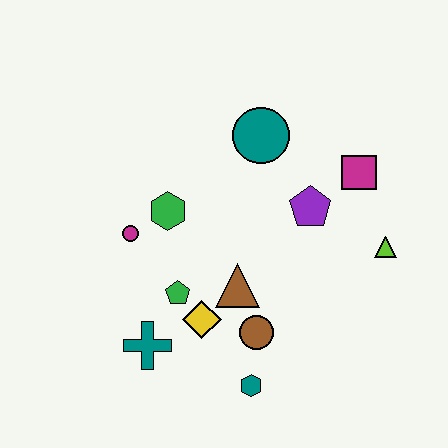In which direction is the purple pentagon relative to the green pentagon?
The purple pentagon is to the right of the green pentagon.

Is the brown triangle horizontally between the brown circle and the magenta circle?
Yes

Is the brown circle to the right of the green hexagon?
Yes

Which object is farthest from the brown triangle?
The magenta square is farthest from the brown triangle.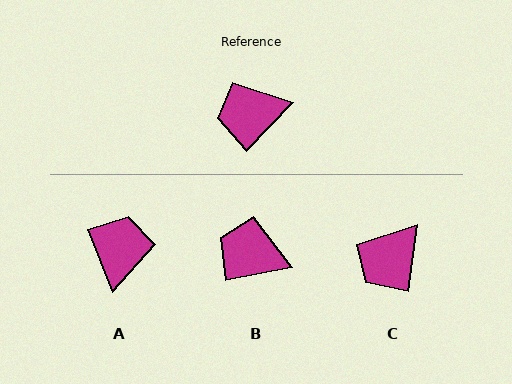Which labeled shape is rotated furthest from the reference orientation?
A, about 114 degrees away.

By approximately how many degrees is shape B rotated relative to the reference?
Approximately 34 degrees clockwise.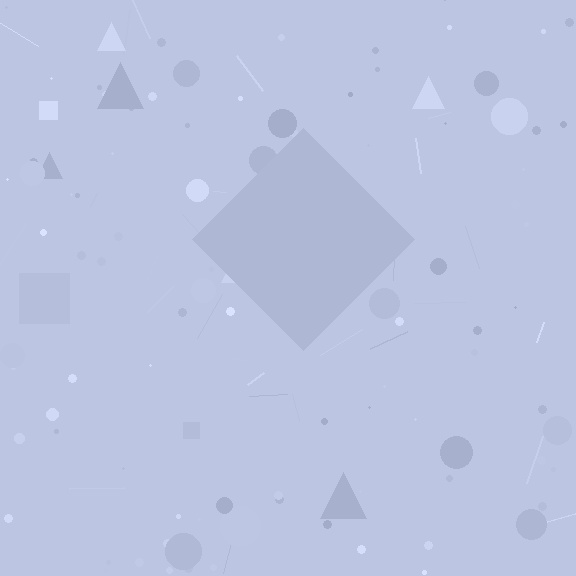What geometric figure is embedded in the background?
A diamond is embedded in the background.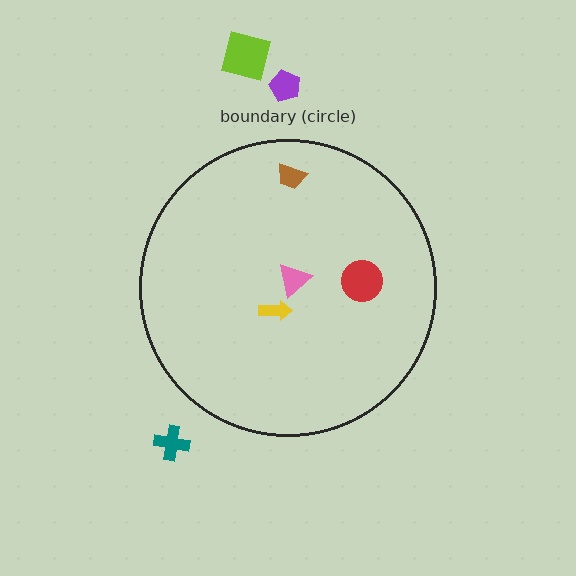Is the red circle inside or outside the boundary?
Inside.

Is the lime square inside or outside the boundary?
Outside.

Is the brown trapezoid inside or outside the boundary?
Inside.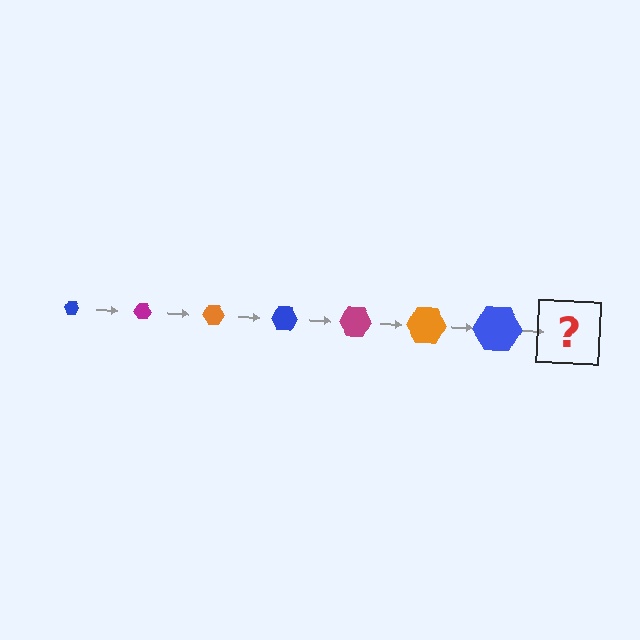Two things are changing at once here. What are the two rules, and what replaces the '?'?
The two rules are that the hexagon grows larger each step and the color cycles through blue, magenta, and orange. The '?' should be a magenta hexagon, larger than the previous one.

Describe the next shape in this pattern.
It should be a magenta hexagon, larger than the previous one.